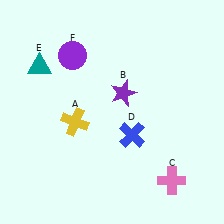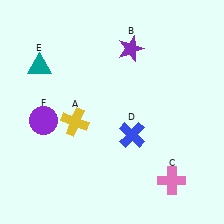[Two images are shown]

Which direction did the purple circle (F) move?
The purple circle (F) moved down.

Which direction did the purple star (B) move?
The purple star (B) moved up.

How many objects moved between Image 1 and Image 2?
2 objects moved between the two images.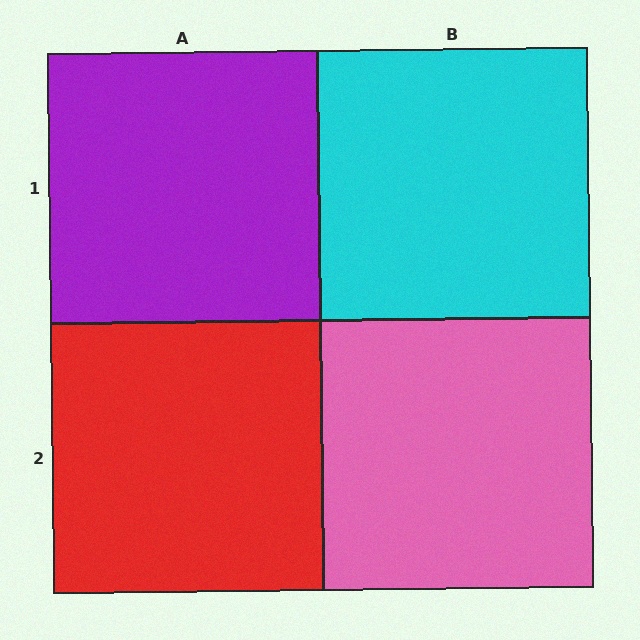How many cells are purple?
1 cell is purple.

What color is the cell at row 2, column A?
Red.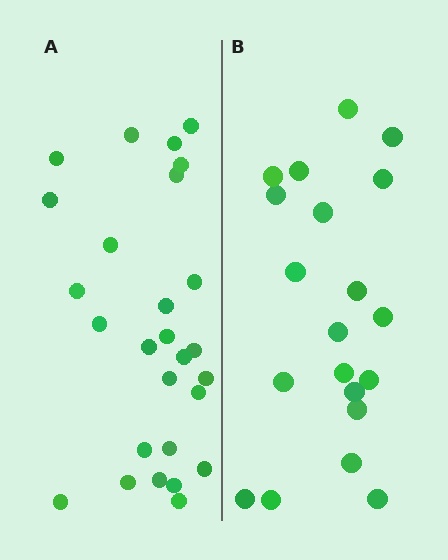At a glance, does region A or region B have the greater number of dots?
Region A (the left region) has more dots.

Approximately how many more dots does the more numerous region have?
Region A has roughly 8 or so more dots than region B.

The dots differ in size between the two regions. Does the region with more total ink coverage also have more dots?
No. Region B has more total ink coverage because its dots are larger, but region A actually contains more individual dots. Total area can be misleading — the number of items is what matters here.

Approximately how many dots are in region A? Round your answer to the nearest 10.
About 30 dots. (The exact count is 27, which rounds to 30.)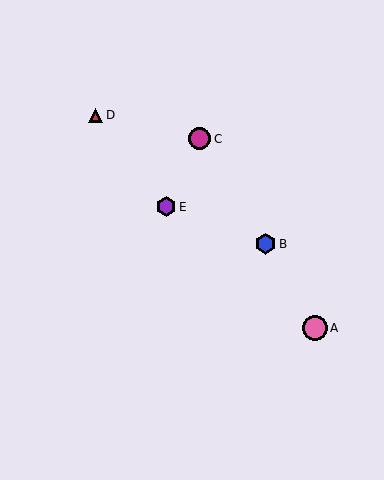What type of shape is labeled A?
Shape A is a pink circle.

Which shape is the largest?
The pink circle (labeled A) is the largest.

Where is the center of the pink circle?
The center of the pink circle is at (315, 328).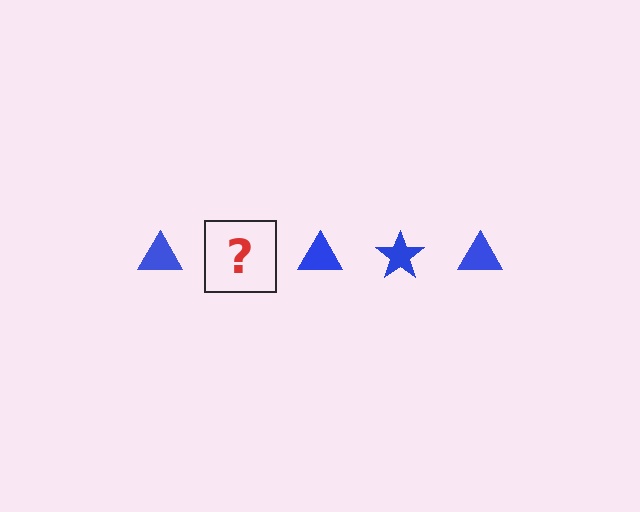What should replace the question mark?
The question mark should be replaced with a blue star.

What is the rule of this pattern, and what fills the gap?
The rule is that the pattern cycles through triangle, star shapes in blue. The gap should be filled with a blue star.